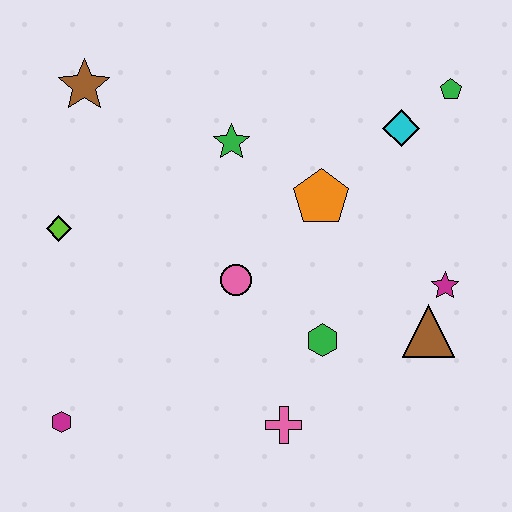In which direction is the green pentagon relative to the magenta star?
The green pentagon is above the magenta star.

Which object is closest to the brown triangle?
The magenta star is closest to the brown triangle.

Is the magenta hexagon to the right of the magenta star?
No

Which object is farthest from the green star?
The magenta hexagon is farthest from the green star.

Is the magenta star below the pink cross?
No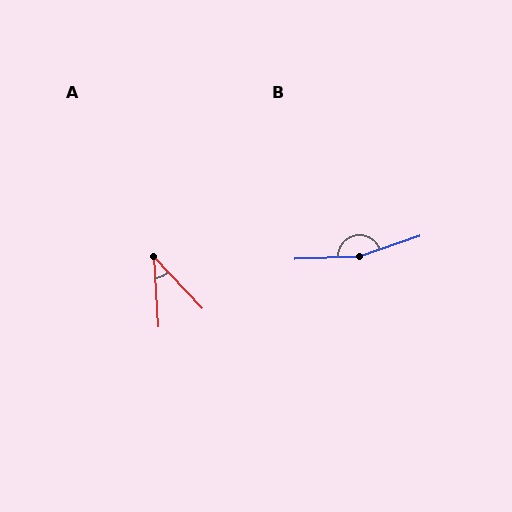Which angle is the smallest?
A, at approximately 39 degrees.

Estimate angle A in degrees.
Approximately 39 degrees.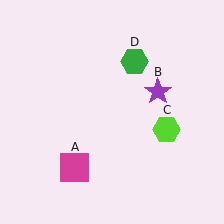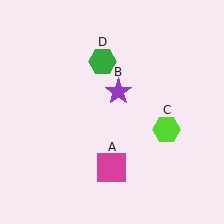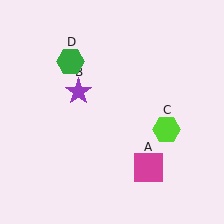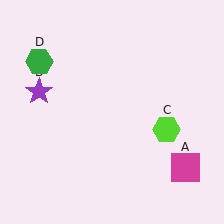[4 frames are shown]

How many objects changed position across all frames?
3 objects changed position: magenta square (object A), purple star (object B), green hexagon (object D).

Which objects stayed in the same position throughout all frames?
Lime hexagon (object C) remained stationary.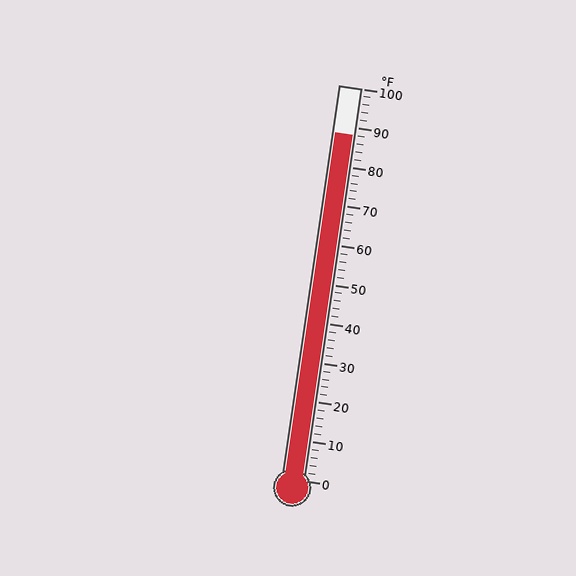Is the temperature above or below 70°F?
The temperature is above 70°F.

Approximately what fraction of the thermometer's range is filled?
The thermometer is filled to approximately 90% of its range.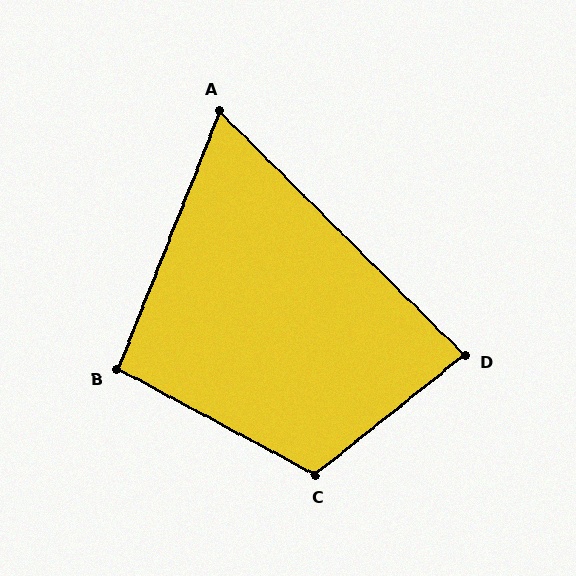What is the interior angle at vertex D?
Approximately 83 degrees (acute).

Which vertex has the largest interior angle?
C, at approximately 113 degrees.